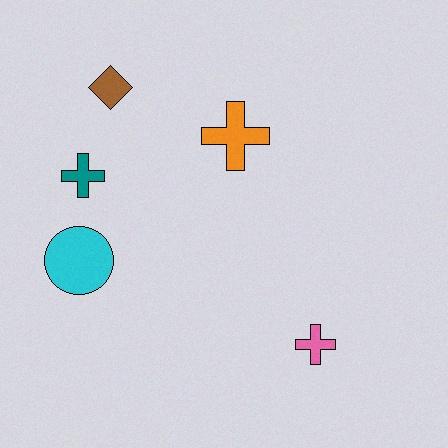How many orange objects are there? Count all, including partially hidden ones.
There is 1 orange object.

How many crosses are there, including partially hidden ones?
There are 3 crosses.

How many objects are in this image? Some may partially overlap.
There are 5 objects.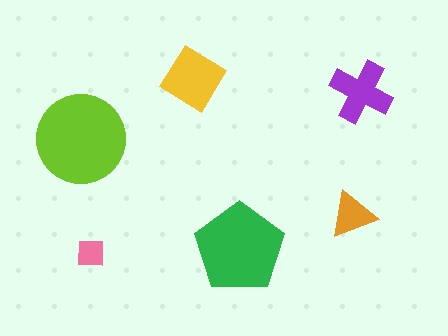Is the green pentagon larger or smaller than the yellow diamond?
Larger.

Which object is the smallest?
The pink square.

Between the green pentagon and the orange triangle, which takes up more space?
The green pentagon.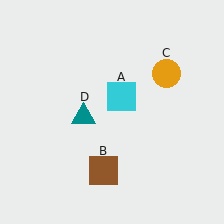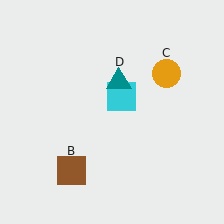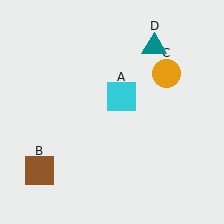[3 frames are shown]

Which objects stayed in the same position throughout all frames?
Cyan square (object A) and orange circle (object C) remained stationary.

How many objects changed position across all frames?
2 objects changed position: brown square (object B), teal triangle (object D).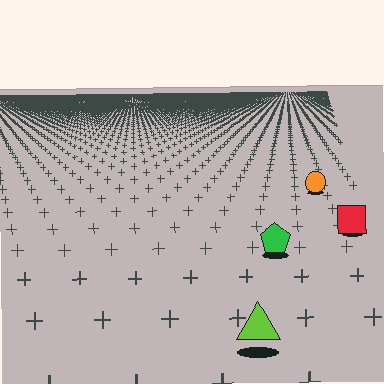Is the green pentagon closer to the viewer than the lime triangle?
No. The lime triangle is closer — you can tell from the texture gradient: the ground texture is coarser near it.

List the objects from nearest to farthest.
From nearest to farthest: the lime triangle, the green pentagon, the red square, the orange circle.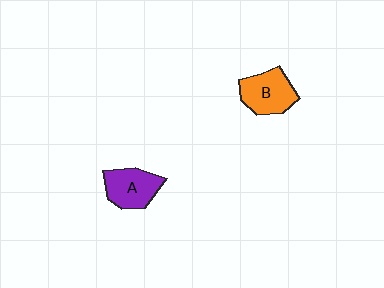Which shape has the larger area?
Shape B (orange).